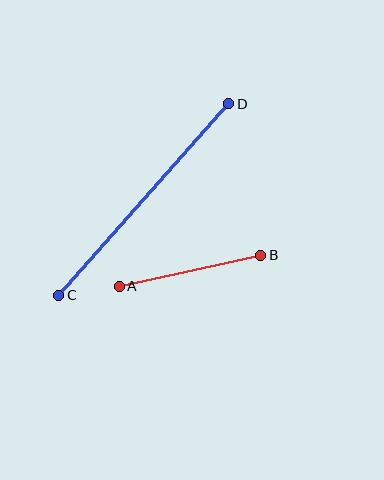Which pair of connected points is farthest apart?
Points C and D are farthest apart.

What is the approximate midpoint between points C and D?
The midpoint is at approximately (144, 200) pixels.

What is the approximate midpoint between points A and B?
The midpoint is at approximately (190, 271) pixels.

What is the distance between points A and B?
The distance is approximately 145 pixels.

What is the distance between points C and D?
The distance is approximately 256 pixels.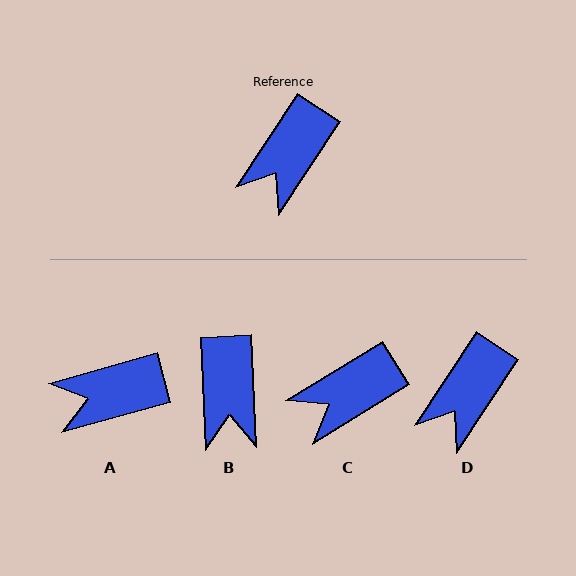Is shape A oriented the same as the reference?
No, it is off by about 41 degrees.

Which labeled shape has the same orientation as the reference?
D.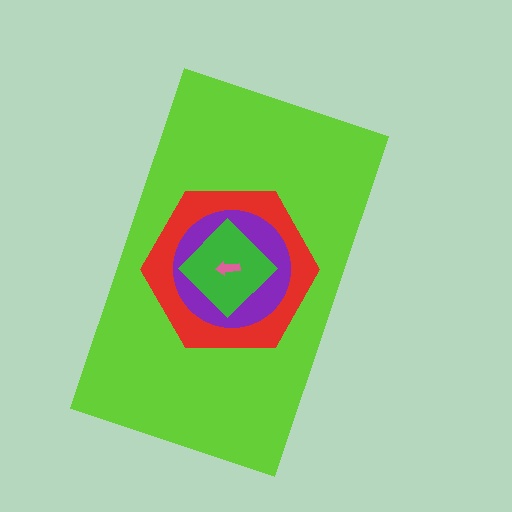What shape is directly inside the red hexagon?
The purple circle.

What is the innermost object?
The pink arrow.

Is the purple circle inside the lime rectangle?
Yes.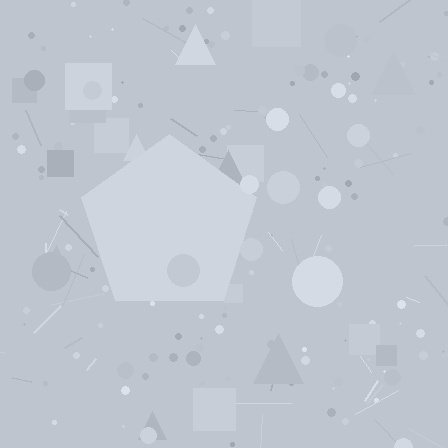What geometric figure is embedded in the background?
A pentagon is embedded in the background.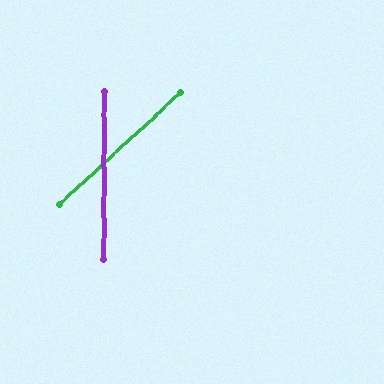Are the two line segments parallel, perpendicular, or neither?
Neither parallel nor perpendicular — they differ by about 47°.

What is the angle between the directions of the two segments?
Approximately 47 degrees.